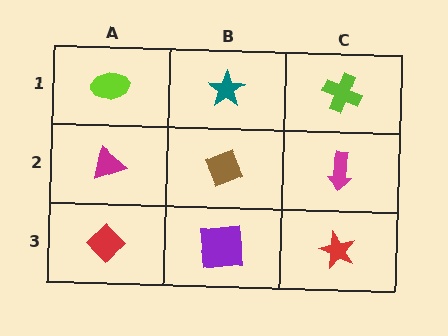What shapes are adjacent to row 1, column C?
A magenta arrow (row 2, column C), a teal star (row 1, column B).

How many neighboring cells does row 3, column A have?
2.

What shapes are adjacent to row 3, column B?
A brown diamond (row 2, column B), a red diamond (row 3, column A), a red star (row 3, column C).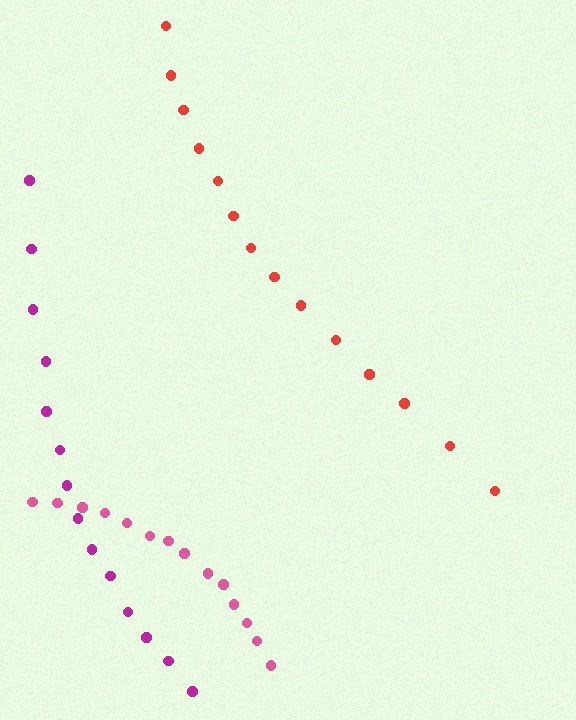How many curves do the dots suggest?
There are 3 distinct paths.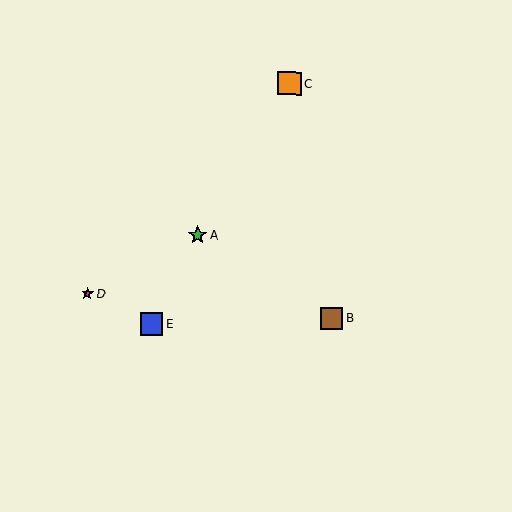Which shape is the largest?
The orange square (labeled C) is the largest.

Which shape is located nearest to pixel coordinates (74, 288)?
The magenta star (labeled D) at (87, 294) is nearest to that location.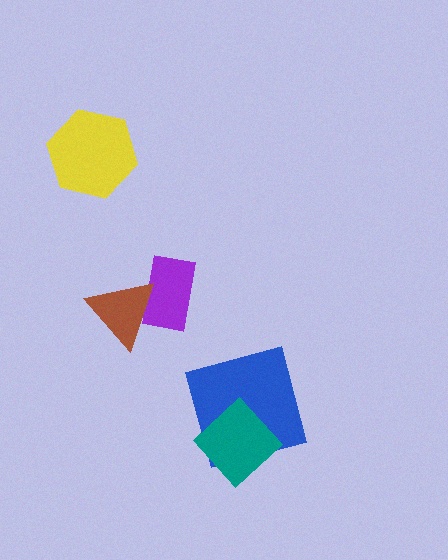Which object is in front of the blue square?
The teal diamond is in front of the blue square.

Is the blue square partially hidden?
Yes, it is partially covered by another shape.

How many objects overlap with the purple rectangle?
1 object overlaps with the purple rectangle.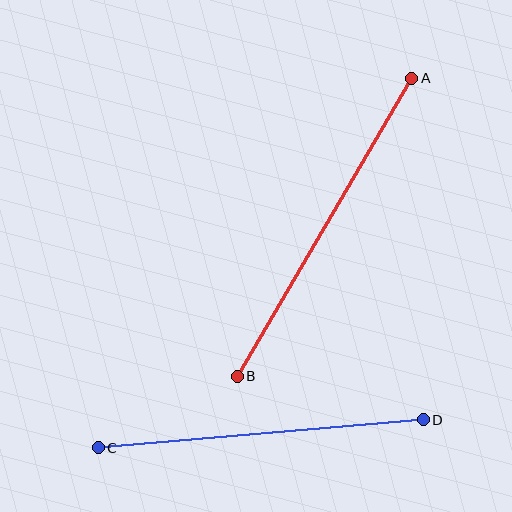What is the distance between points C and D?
The distance is approximately 326 pixels.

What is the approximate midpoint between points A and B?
The midpoint is at approximately (324, 227) pixels.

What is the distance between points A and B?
The distance is approximately 346 pixels.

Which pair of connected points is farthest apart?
Points A and B are farthest apart.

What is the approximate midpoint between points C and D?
The midpoint is at approximately (261, 434) pixels.